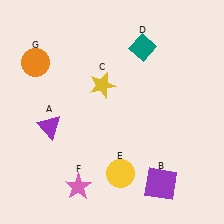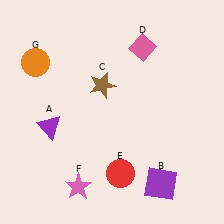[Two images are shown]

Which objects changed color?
C changed from yellow to brown. D changed from teal to pink. E changed from yellow to red.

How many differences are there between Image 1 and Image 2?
There are 3 differences between the two images.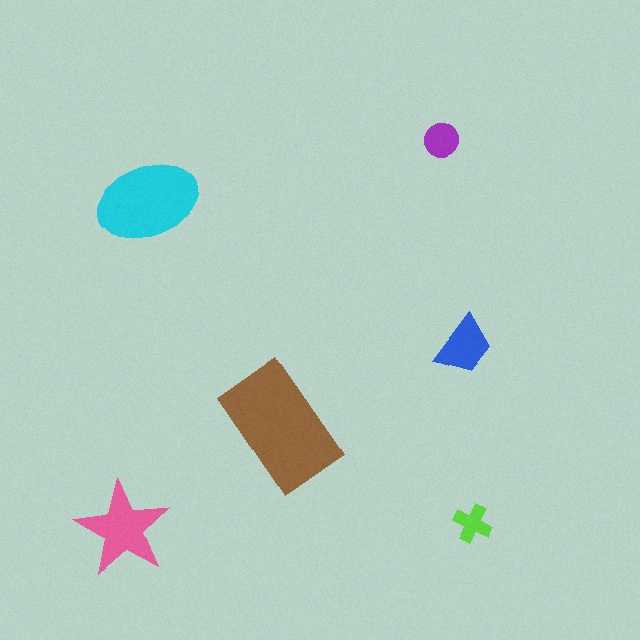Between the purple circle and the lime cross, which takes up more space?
The purple circle.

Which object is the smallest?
The lime cross.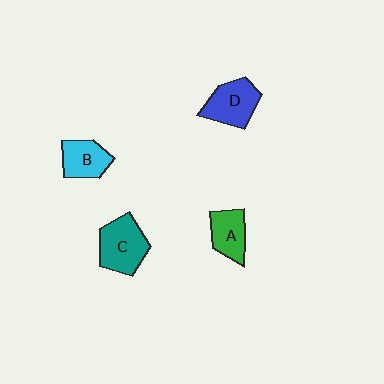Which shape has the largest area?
Shape C (teal).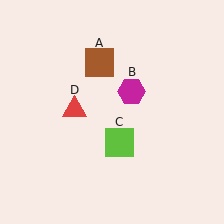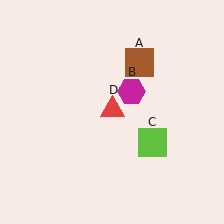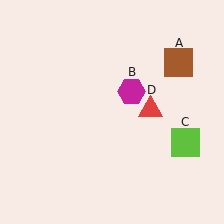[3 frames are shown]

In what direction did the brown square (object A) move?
The brown square (object A) moved right.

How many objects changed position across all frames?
3 objects changed position: brown square (object A), lime square (object C), red triangle (object D).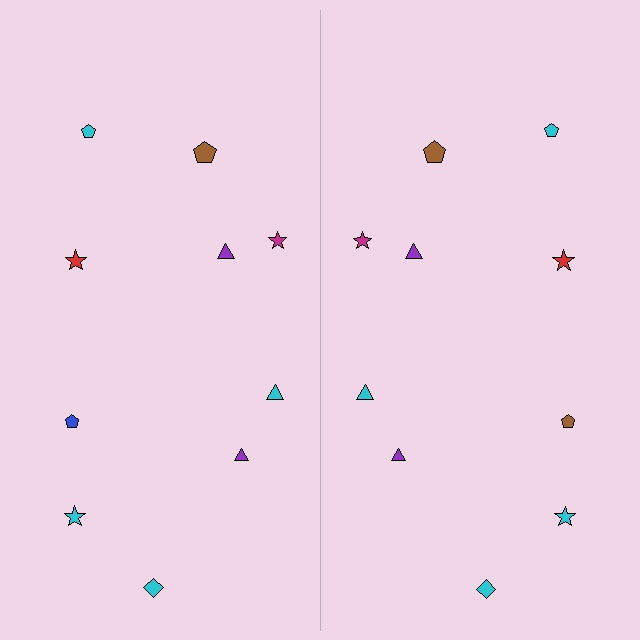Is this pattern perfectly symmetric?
No, the pattern is not perfectly symmetric. The brown pentagon on the right side breaks the symmetry — its mirror counterpart is blue.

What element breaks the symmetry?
The brown pentagon on the right side breaks the symmetry — its mirror counterpart is blue.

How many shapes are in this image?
There are 20 shapes in this image.